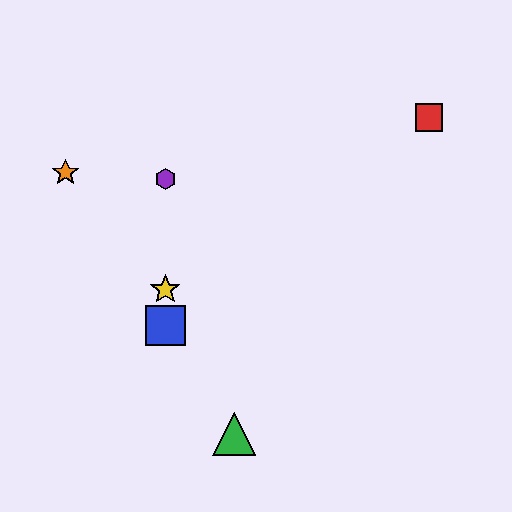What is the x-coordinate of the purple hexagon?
The purple hexagon is at x≈165.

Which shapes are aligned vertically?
The blue square, the yellow star, the purple hexagon are aligned vertically.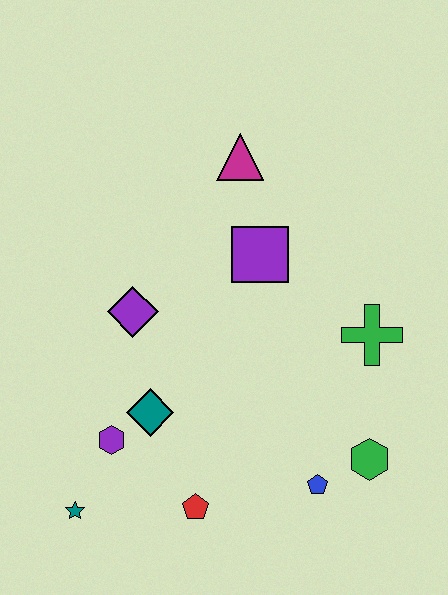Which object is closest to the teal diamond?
The purple hexagon is closest to the teal diamond.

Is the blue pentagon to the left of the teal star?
No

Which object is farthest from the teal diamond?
The magenta triangle is farthest from the teal diamond.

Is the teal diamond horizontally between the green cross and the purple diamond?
Yes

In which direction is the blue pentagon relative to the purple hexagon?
The blue pentagon is to the right of the purple hexagon.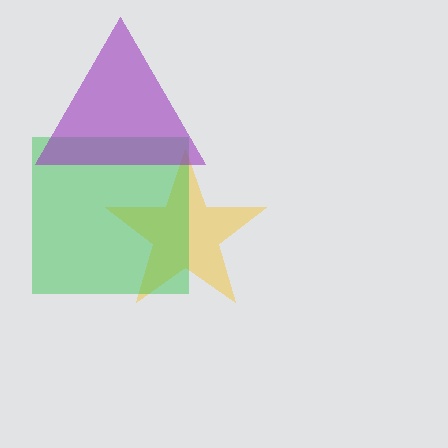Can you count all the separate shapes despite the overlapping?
Yes, there are 3 separate shapes.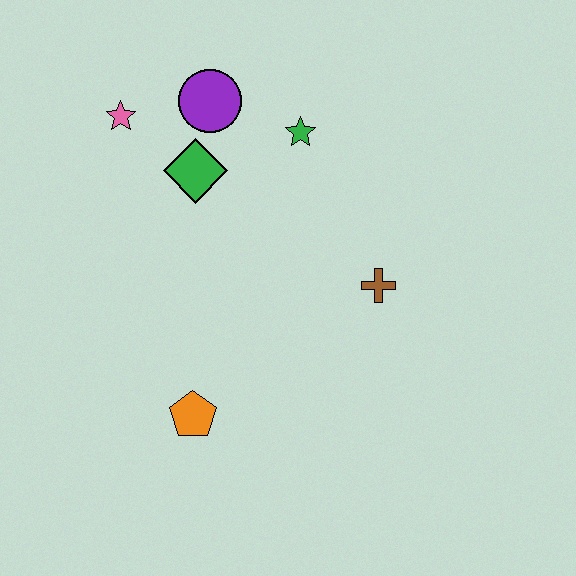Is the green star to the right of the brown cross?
No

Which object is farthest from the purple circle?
The orange pentagon is farthest from the purple circle.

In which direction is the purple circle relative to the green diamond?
The purple circle is above the green diamond.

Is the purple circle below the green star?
No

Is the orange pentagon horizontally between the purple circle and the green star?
No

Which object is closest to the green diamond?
The purple circle is closest to the green diamond.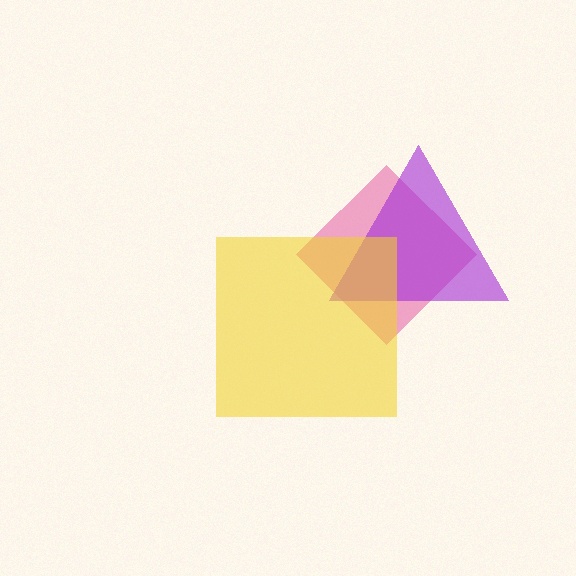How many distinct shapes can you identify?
There are 3 distinct shapes: a pink diamond, a purple triangle, a yellow square.